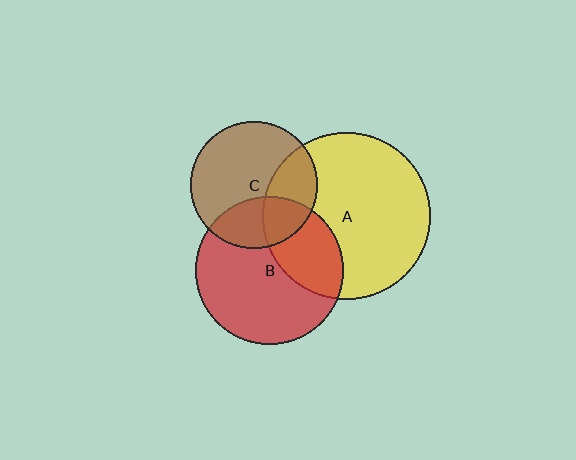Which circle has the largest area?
Circle A (yellow).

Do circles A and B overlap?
Yes.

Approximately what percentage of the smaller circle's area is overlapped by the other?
Approximately 30%.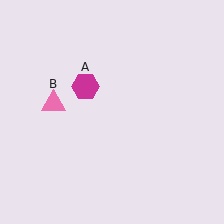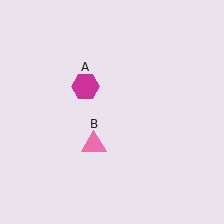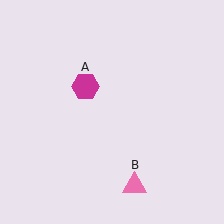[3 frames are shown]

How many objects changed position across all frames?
1 object changed position: pink triangle (object B).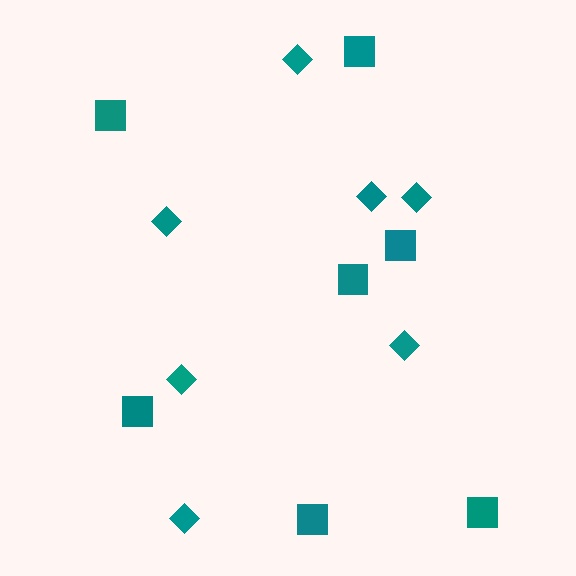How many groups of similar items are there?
There are 2 groups: one group of squares (7) and one group of diamonds (7).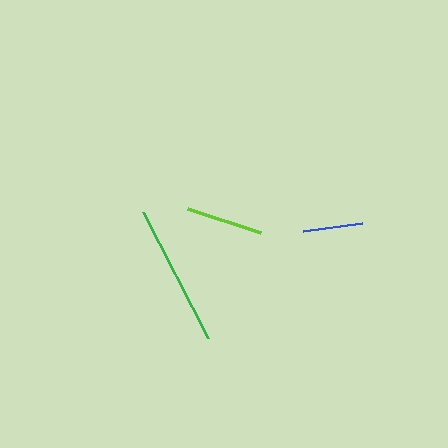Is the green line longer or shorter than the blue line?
The green line is longer than the blue line.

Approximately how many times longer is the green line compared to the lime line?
The green line is approximately 1.9 times the length of the lime line.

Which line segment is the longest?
The green line is the longest at approximately 142 pixels.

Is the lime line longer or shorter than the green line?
The green line is longer than the lime line.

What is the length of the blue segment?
The blue segment is approximately 60 pixels long.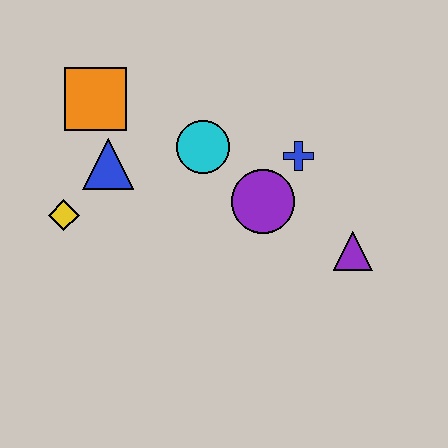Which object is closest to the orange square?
The blue triangle is closest to the orange square.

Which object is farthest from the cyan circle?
The purple triangle is farthest from the cyan circle.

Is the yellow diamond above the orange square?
No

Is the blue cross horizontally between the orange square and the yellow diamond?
No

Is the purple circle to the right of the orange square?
Yes